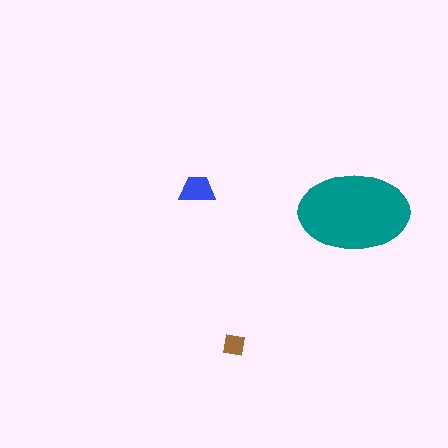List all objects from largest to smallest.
The teal ellipse, the blue trapezoid, the brown square.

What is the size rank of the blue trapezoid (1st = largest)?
2nd.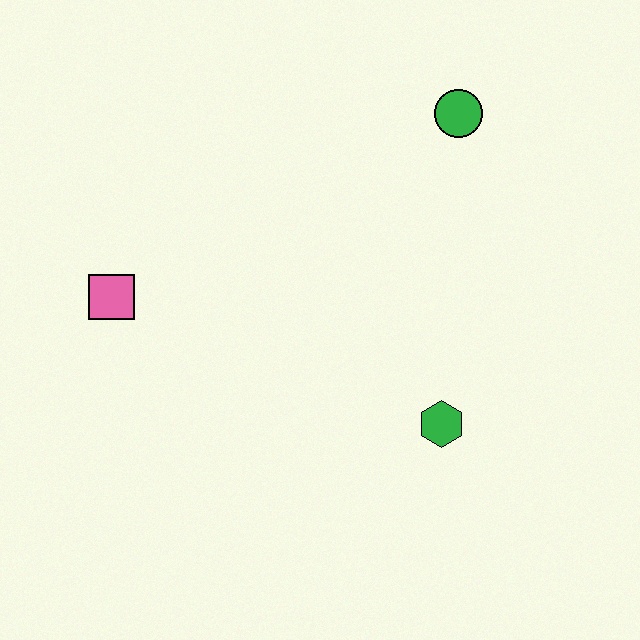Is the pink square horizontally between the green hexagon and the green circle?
No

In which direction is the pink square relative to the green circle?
The pink square is to the left of the green circle.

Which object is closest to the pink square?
The green hexagon is closest to the pink square.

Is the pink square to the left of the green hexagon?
Yes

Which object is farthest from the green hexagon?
The pink square is farthest from the green hexagon.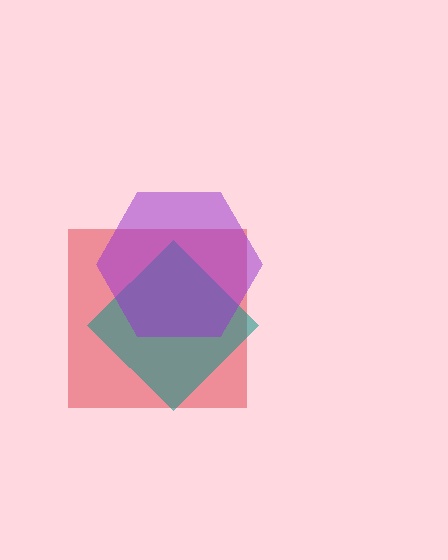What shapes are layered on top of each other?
The layered shapes are: a red square, a teal diamond, a purple hexagon.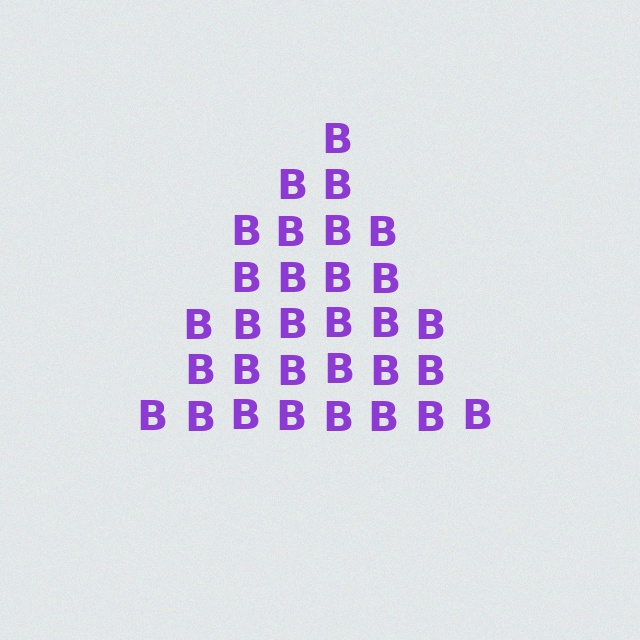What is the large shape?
The large shape is a triangle.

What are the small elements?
The small elements are letter B's.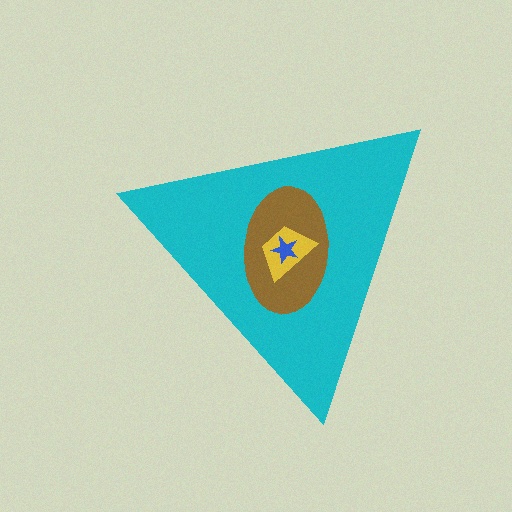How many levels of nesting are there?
4.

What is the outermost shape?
The cyan triangle.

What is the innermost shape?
The blue star.